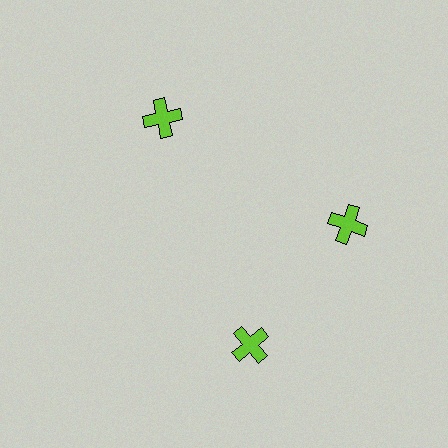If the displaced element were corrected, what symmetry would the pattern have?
It would have 3-fold rotational symmetry — the pattern would map onto itself every 120 degrees.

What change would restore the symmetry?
The symmetry would be restored by rotating it back into even spacing with its neighbors so that all 3 crosses sit at equal angles and equal distance from the center.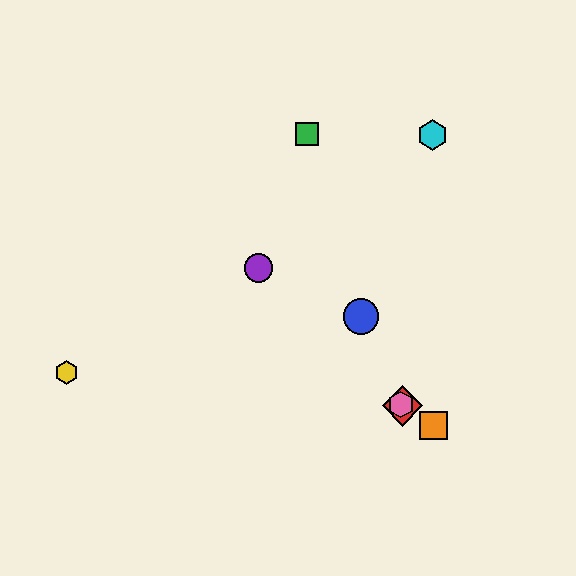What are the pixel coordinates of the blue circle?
The blue circle is at (361, 317).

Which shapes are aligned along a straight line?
The red diamond, the orange square, the pink hexagon are aligned along a straight line.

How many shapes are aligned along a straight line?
3 shapes (the red diamond, the orange square, the pink hexagon) are aligned along a straight line.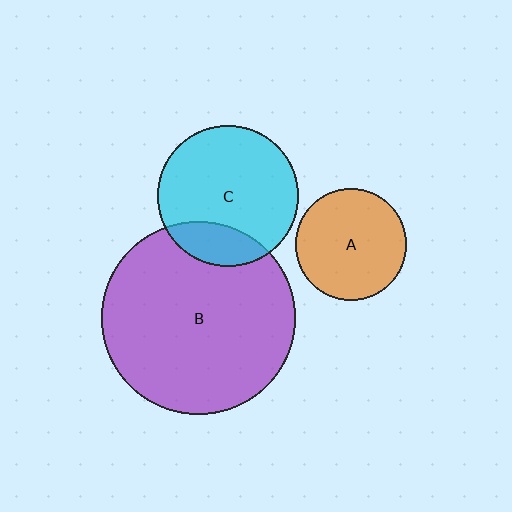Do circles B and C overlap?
Yes.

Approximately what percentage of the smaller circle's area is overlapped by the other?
Approximately 20%.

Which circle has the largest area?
Circle B (purple).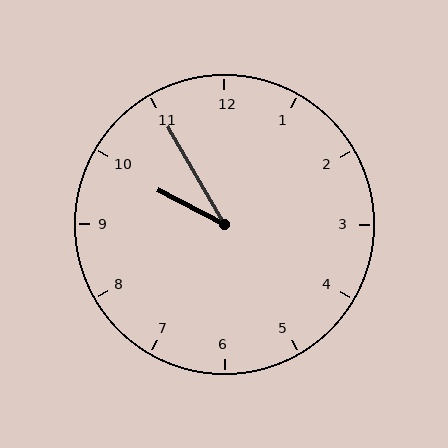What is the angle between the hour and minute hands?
Approximately 32 degrees.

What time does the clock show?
9:55.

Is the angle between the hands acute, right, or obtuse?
It is acute.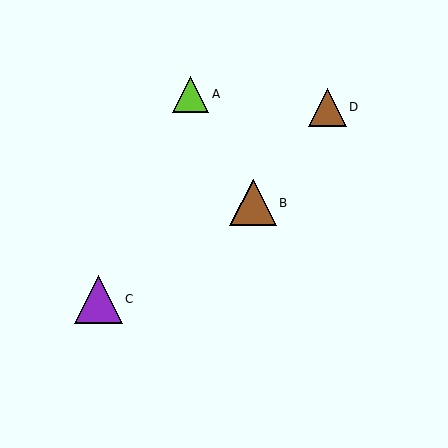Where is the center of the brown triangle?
The center of the brown triangle is at (327, 107).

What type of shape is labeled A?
Shape A is a lime triangle.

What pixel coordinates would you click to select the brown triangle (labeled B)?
Click at (253, 203) to select the brown triangle B.